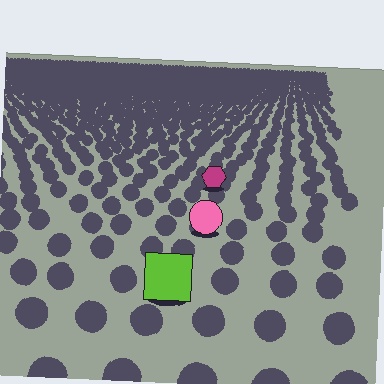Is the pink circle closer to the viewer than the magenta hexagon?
Yes. The pink circle is closer — you can tell from the texture gradient: the ground texture is coarser near it.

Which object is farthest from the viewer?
The magenta hexagon is farthest from the viewer. It appears smaller and the ground texture around it is denser.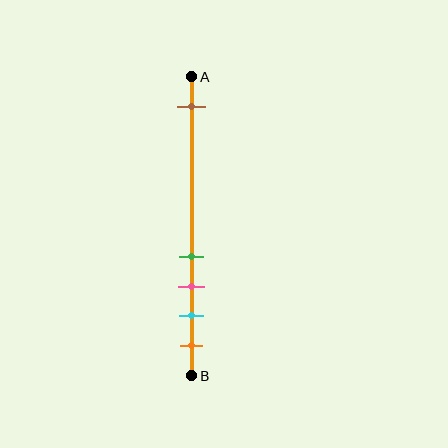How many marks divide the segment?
There are 5 marks dividing the segment.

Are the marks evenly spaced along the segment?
No, the marks are not evenly spaced.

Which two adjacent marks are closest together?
The green and pink marks are the closest adjacent pair.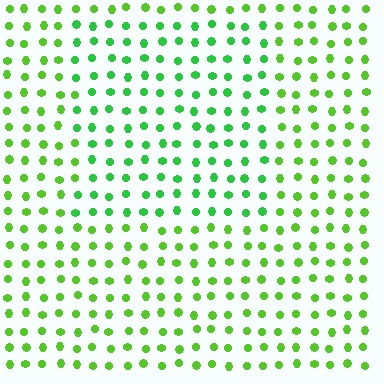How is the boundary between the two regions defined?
The boundary is defined purely by a slight shift in hue (about 24 degrees). Spacing, size, and orientation are identical on both sides.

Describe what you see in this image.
The image is filled with small lime elements in a uniform arrangement. A rectangle-shaped region is visible where the elements are tinted to a slightly different hue, forming a subtle color boundary.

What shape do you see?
I see a rectangle.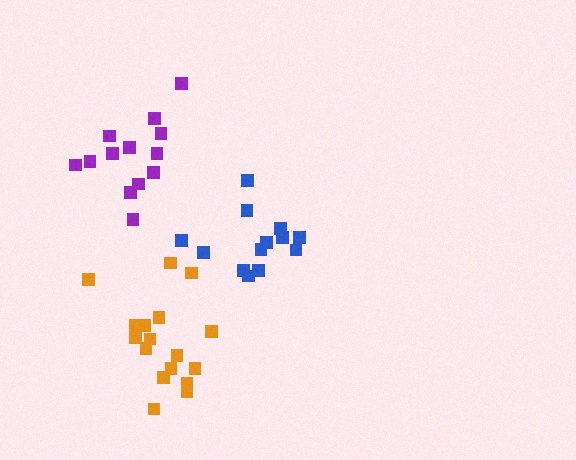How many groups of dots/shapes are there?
There are 3 groups.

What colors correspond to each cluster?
The clusters are colored: purple, blue, orange.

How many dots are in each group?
Group 1: 13 dots, Group 2: 13 dots, Group 3: 17 dots (43 total).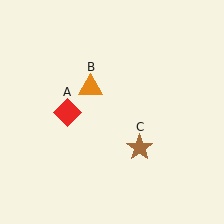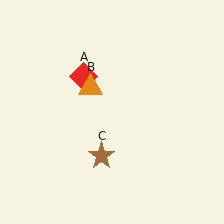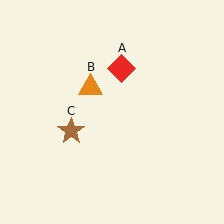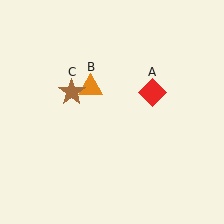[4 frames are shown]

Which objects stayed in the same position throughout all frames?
Orange triangle (object B) remained stationary.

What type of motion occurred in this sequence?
The red diamond (object A), brown star (object C) rotated clockwise around the center of the scene.